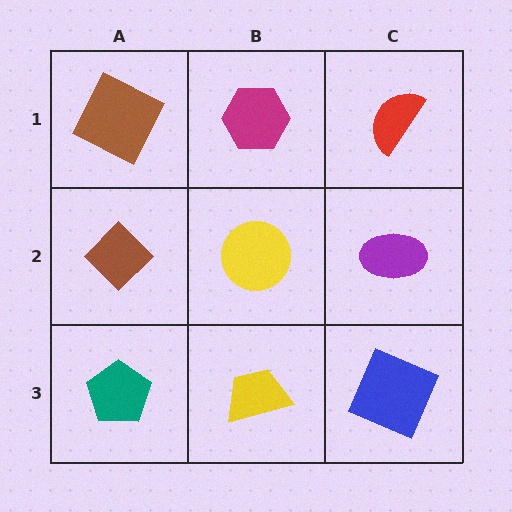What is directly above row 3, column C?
A purple ellipse.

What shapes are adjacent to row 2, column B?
A magenta hexagon (row 1, column B), a yellow trapezoid (row 3, column B), a brown diamond (row 2, column A), a purple ellipse (row 2, column C).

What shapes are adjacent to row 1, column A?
A brown diamond (row 2, column A), a magenta hexagon (row 1, column B).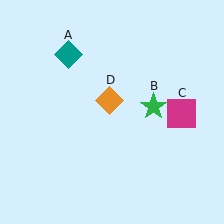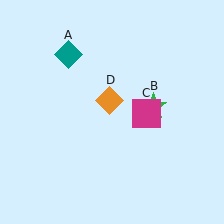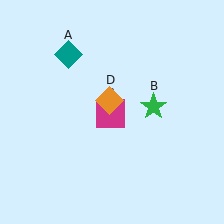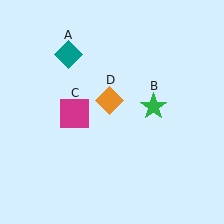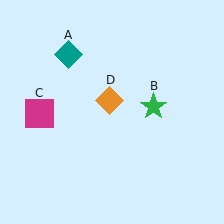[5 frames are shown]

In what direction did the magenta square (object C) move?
The magenta square (object C) moved left.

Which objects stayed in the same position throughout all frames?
Teal diamond (object A) and green star (object B) and orange diamond (object D) remained stationary.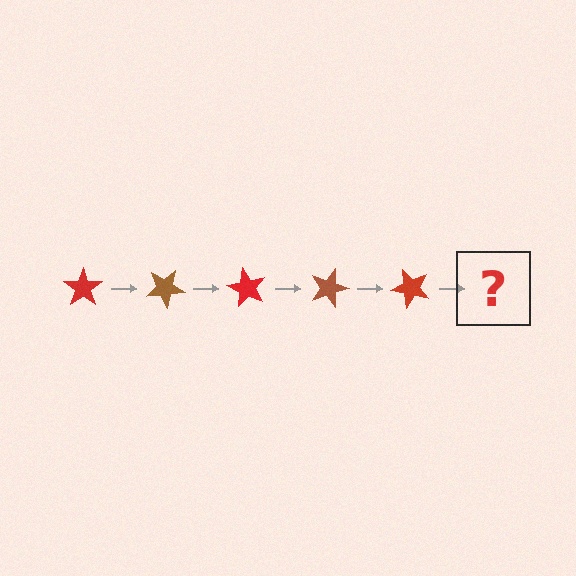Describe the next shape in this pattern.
It should be a brown star, rotated 150 degrees from the start.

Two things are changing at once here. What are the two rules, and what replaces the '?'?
The two rules are that it rotates 30 degrees each step and the color cycles through red and brown. The '?' should be a brown star, rotated 150 degrees from the start.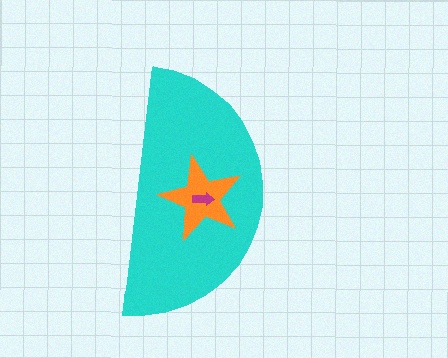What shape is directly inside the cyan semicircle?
The orange star.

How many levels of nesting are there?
3.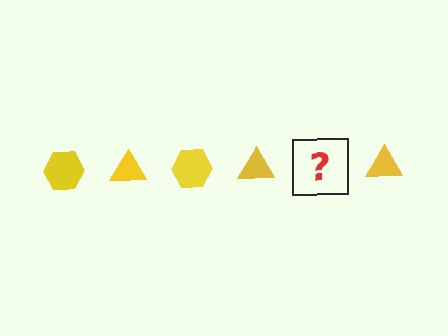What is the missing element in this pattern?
The missing element is a yellow hexagon.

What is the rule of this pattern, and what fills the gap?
The rule is that the pattern cycles through hexagon, triangle shapes in yellow. The gap should be filled with a yellow hexagon.